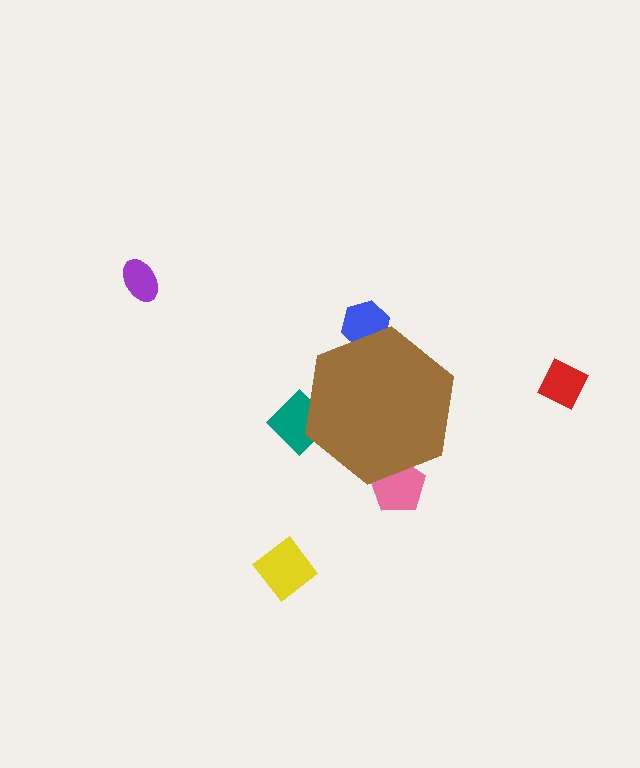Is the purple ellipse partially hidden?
No, the purple ellipse is fully visible.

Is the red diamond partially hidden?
No, the red diamond is fully visible.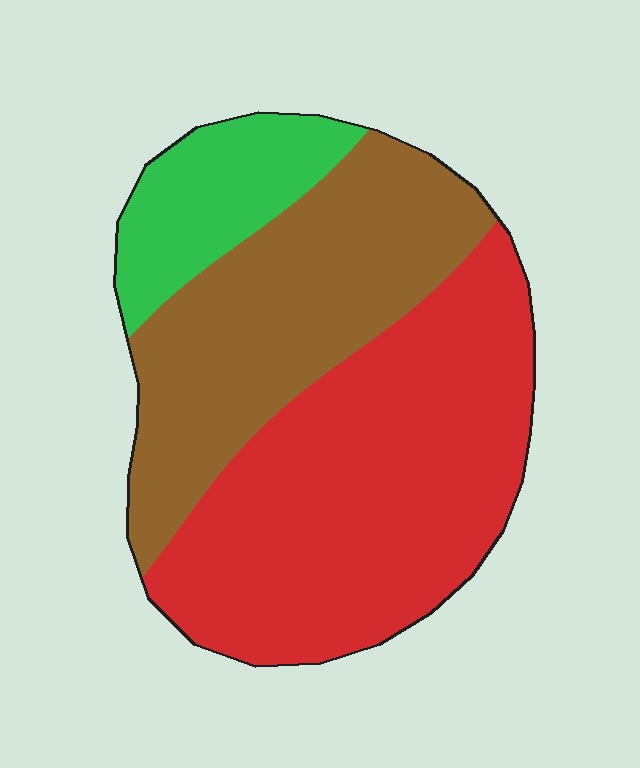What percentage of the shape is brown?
Brown takes up between a third and a half of the shape.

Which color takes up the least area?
Green, at roughly 15%.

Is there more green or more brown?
Brown.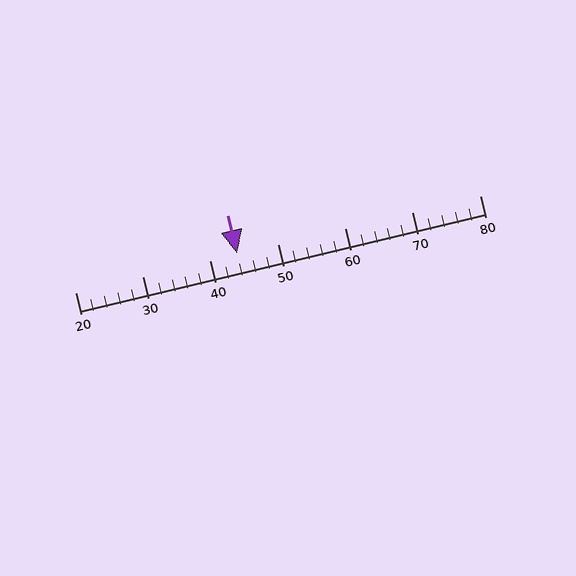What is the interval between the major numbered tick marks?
The major tick marks are spaced 10 units apart.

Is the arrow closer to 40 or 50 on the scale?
The arrow is closer to 40.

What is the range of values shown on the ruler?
The ruler shows values from 20 to 80.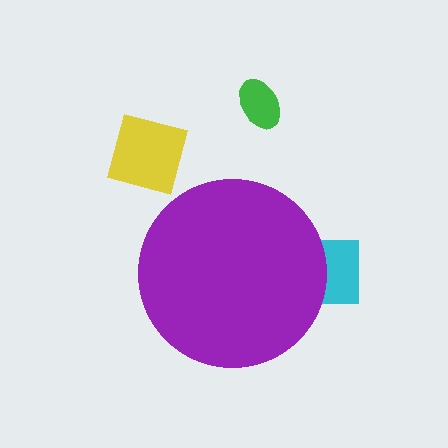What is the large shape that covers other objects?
A purple circle.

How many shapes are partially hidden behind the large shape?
1 shape is partially hidden.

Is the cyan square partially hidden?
Yes, the cyan square is partially hidden behind the purple circle.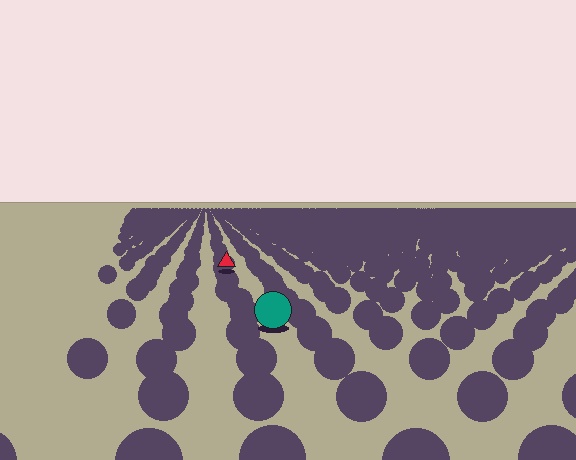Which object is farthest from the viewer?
The red triangle is farthest from the viewer. It appears smaller and the ground texture around it is denser.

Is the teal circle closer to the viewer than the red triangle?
Yes. The teal circle is closer — you can tell from the texture gradient: the ground texture is coarser near it.